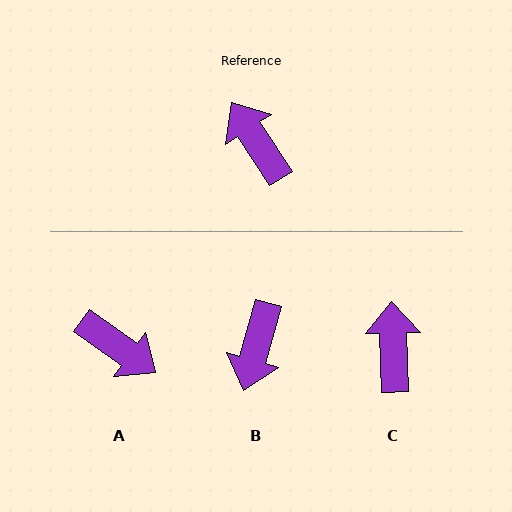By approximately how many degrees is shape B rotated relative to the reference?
Approximately 131 degrees counter-clockwise.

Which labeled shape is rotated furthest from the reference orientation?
A, about 159 degrees away.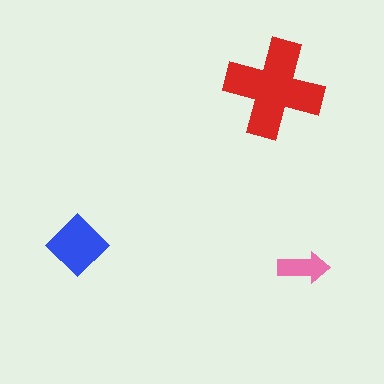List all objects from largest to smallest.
The red cross, the blue diamond, the pink arrow.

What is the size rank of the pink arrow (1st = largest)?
3rd.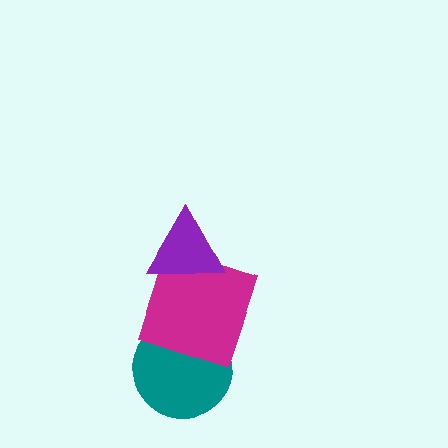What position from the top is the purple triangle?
The purple triangle is 1st from the top.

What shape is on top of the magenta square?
The purple triangle is on top of the magenta square.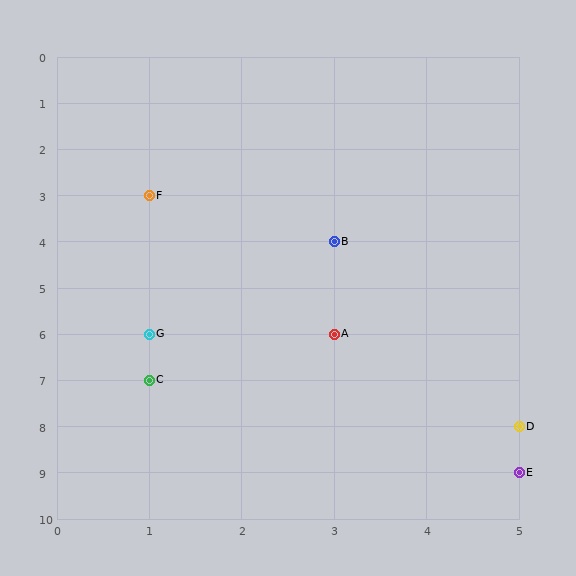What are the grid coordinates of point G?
Point G is at grid coordinates (1, 6).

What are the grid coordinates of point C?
Point C is at grid coordinates (1, 7).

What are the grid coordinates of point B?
Point B is at grid coordinates (3, 4).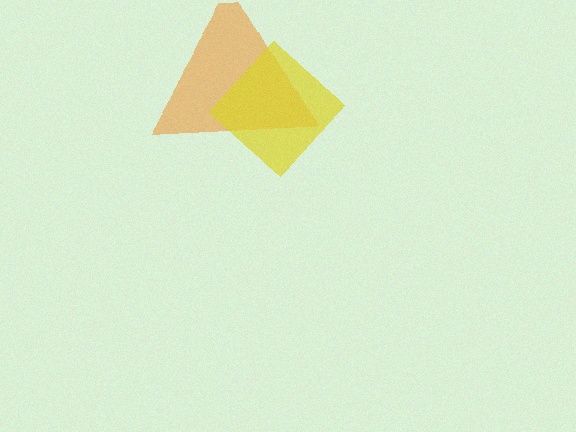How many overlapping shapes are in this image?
There are 2 overlapping shapes in the image.